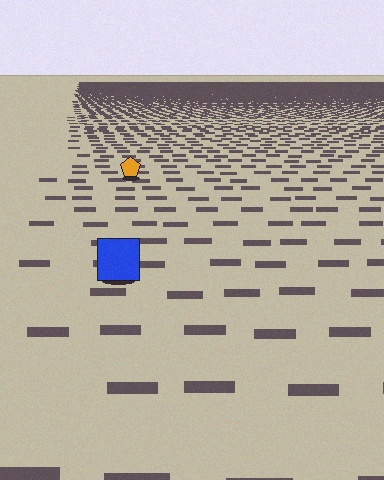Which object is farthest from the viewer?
The orange pentagon is farthest from the viewer. It appears smaller and the ground texture around it is denser.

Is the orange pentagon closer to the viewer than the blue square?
No. The blue square is closer — you can tell from the texture gradient: the ground texture is coarser near it.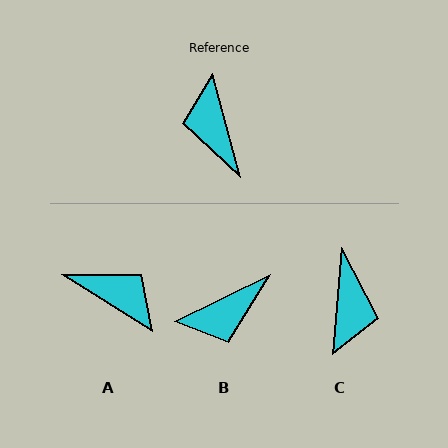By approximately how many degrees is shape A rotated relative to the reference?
Approximately 137 degrees clockwise.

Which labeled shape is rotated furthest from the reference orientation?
C, about 160 degrees away.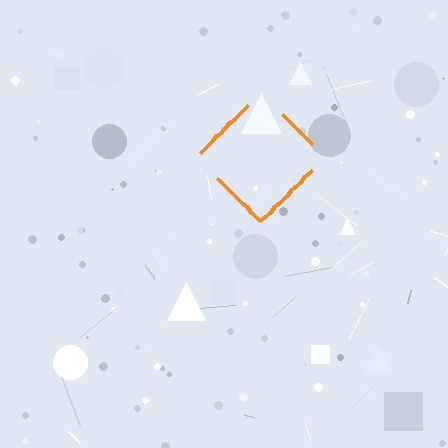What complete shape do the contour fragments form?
The contour fragments form a diamond.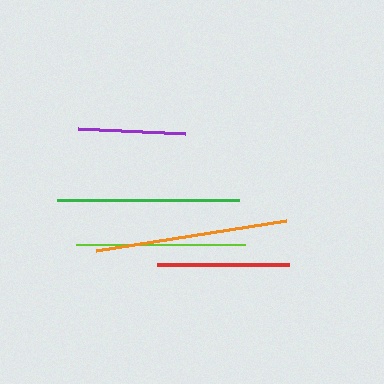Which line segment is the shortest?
The purple line is the shortest at approximately 106 pixels.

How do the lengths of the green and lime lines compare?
The green and lime lines are approximately the same length.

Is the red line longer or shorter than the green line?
The green line is longer than the red line.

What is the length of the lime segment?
The lime segment is approximately 169 pixels long.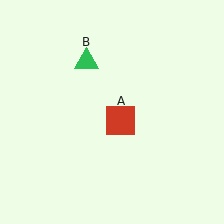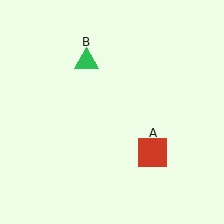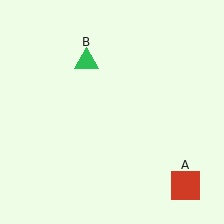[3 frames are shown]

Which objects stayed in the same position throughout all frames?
Green triangle (object B) remained stationary.